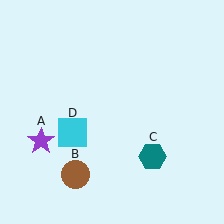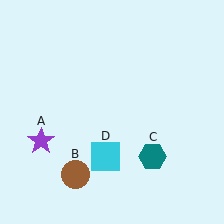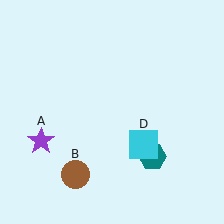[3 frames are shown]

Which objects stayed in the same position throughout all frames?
Purple star (object A) and brown circle (object B) and teal hexagon (object C) remained stationary.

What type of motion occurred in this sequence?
The cyan square (object D) rotated counterclockwise around the center of the scene.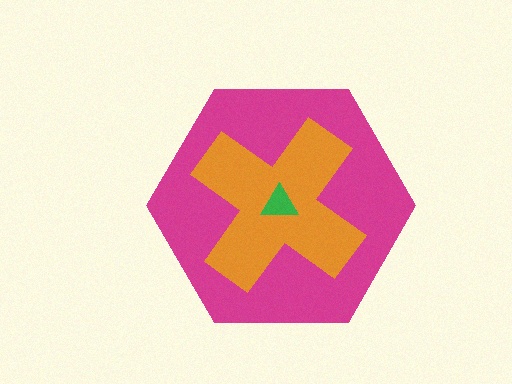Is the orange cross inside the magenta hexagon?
Yes.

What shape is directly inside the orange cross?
The green triangle.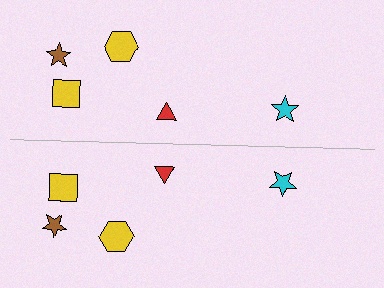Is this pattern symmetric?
Yes, this pattern has bilateral (reflection) symmetry.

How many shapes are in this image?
There are 10 shapes in this image.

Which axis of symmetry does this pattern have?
The pattern has a horizontal axis of symmetry running through the center of the image.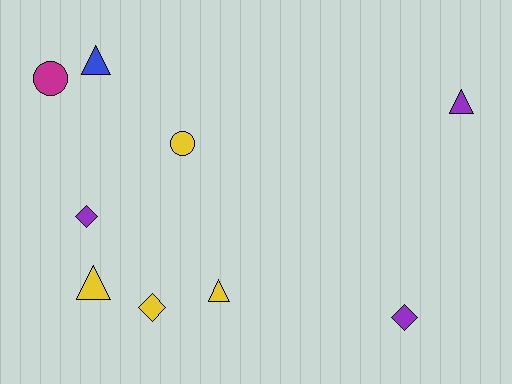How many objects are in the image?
There are 9 objects.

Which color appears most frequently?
Yellow, with 4 objects.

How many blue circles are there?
There are no blue circles.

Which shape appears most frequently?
Triangle, with 4 objects.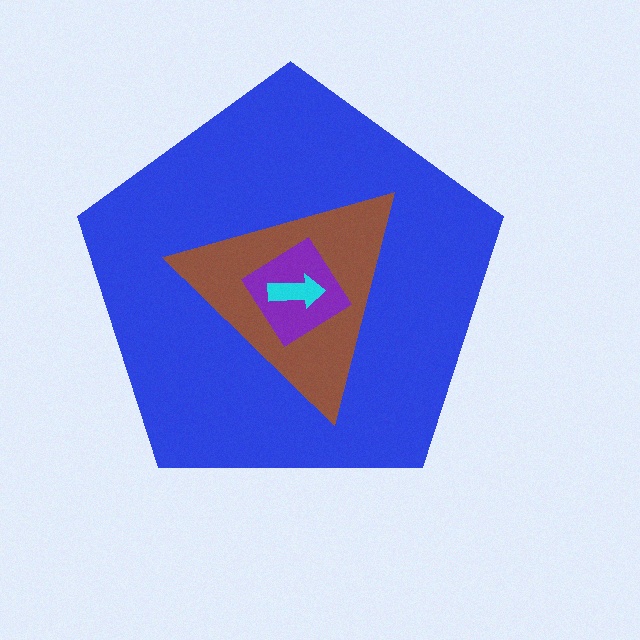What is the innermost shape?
The cyan arrow.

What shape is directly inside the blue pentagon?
The brown triangle.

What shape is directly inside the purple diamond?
The cyan arrow.